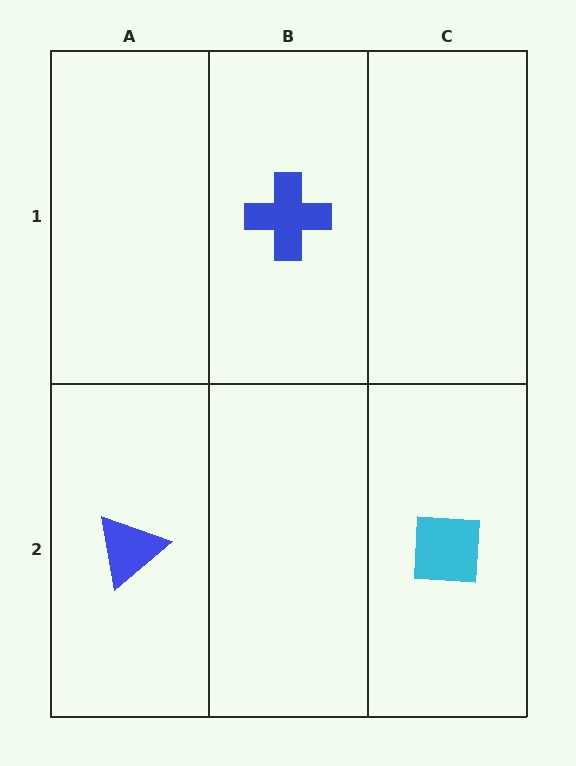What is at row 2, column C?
A cyan square.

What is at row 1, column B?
A blue cross.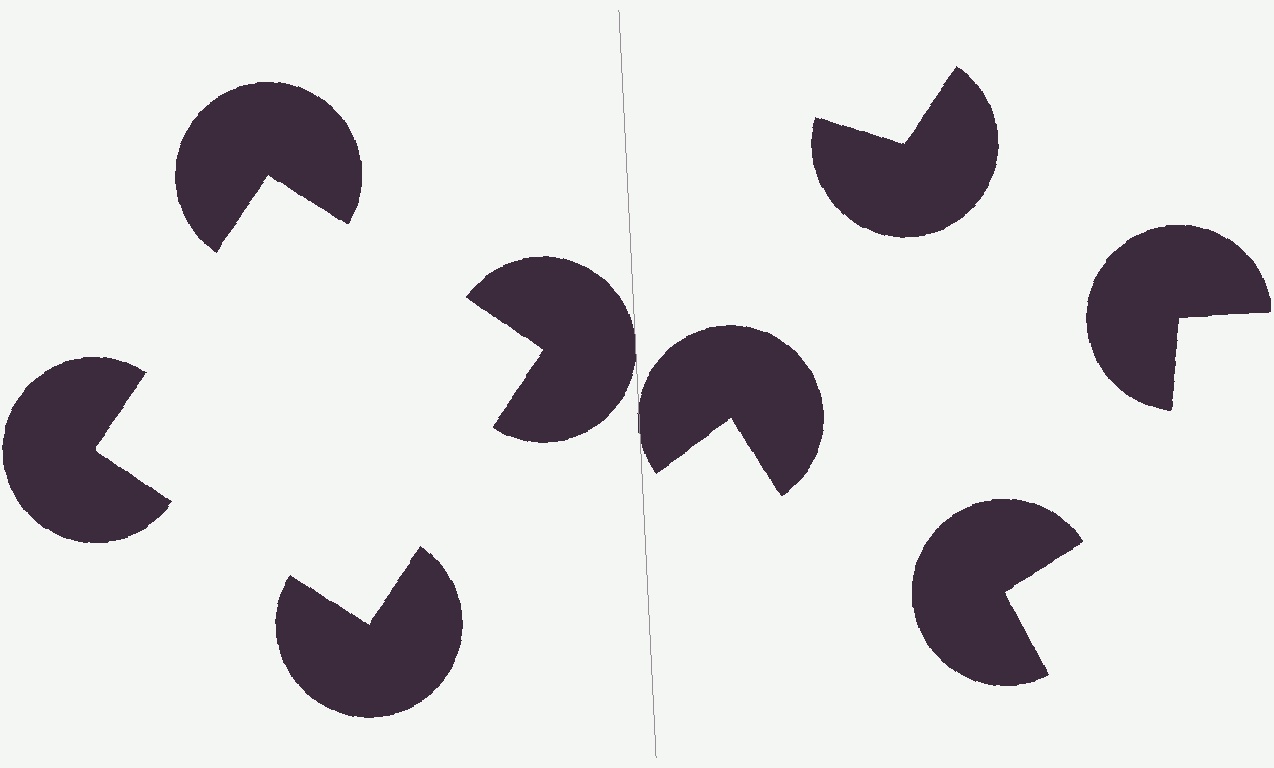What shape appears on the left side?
An illusory square.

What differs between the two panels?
The pac-man discs are positioned identically on both sides; only the wedge orientations differ. On the left they align to a square; on the right they are misaligned.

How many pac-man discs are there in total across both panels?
8 — 4 on each side.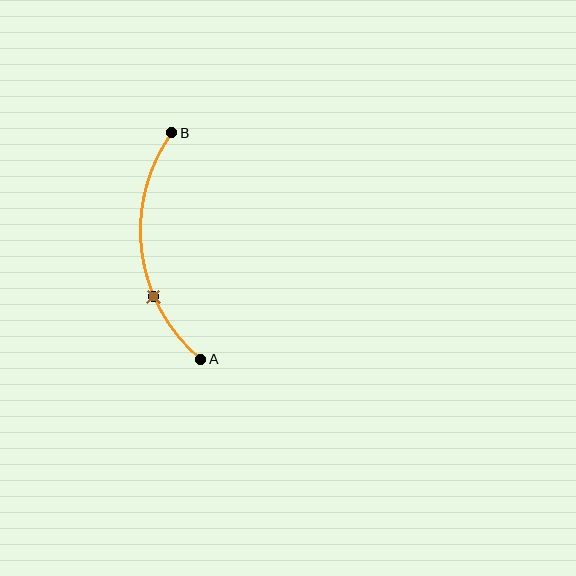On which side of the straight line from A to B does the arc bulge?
The arc bulges to the left of the straight line connecting A and B.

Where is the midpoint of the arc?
The arc midpoint is the point on the curve farthest from the straight line joining A and B. It sits to the left of that line.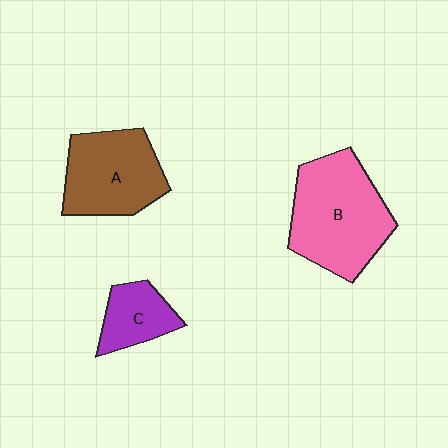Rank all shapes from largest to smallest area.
From largest to smallest: B (pink), A (brown), C (purple).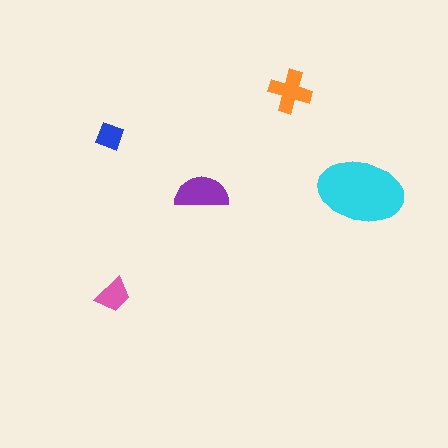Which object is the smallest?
The blue diamond.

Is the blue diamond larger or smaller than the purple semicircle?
Smaller.